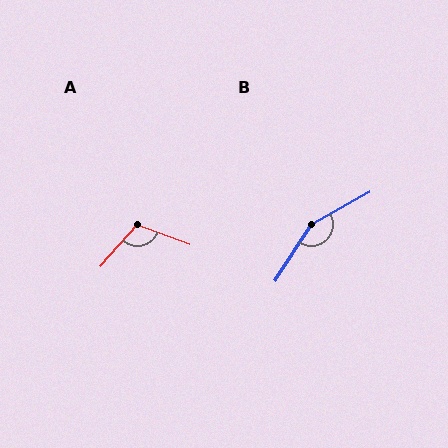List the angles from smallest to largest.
A (111°), B (152°).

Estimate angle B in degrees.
Approximately 152 degrees.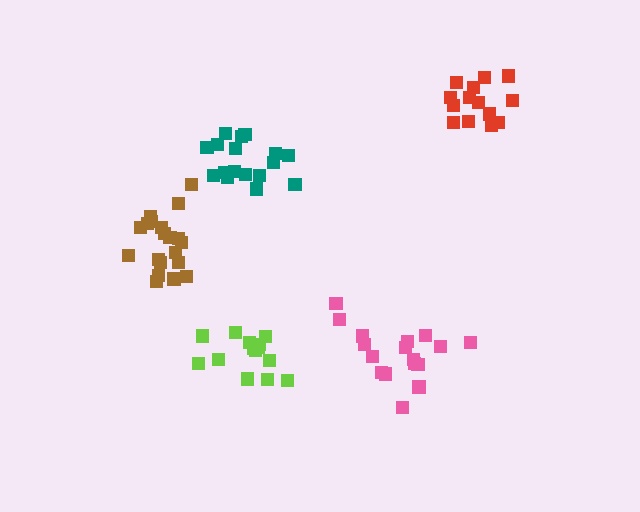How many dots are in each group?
Group 1: 20 dots, Group 2: 14 dots, Group 3: 17 dots, Group 4: 17 dots, Group 5: 15 dots (83 total).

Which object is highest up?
The red cluster is topmost.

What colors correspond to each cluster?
The clusters are colored: brown, lime, pink, teal, red.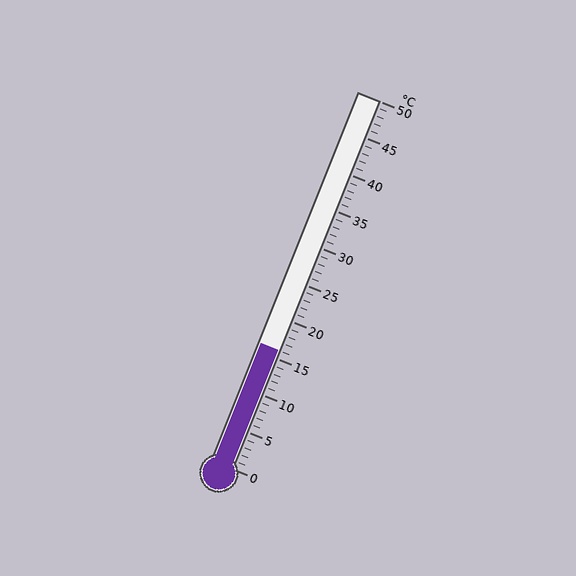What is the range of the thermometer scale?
The thermometer scale ranges from 0°C to 50°C.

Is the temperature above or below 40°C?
The temperature is below 40°C.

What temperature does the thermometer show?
The thermometer shows approximately 16°C.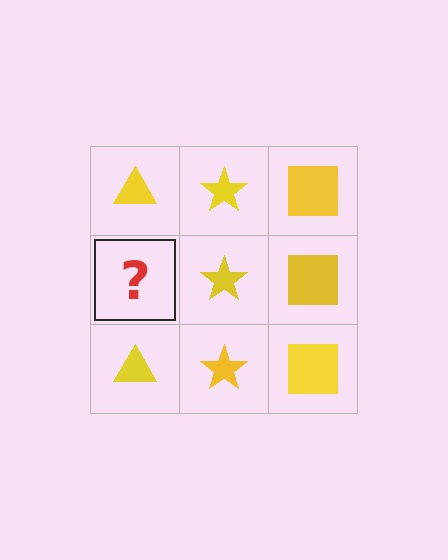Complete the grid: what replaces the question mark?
The question mark should be replaced with a yellow triangle.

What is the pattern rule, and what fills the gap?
The rule is that each column has a consistent shape. The gap should be filled with a yellow triangle.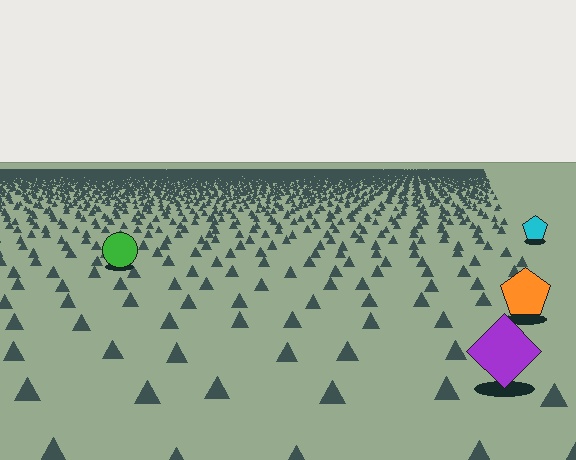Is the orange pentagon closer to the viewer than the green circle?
Yes. The orange pentagon is closer — you can tell from the texture gradient: the ground texture is coarser near it.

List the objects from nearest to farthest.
From nearest to farthest: the purple diamond, the orange pentagon, the green circle, the cyan pentagon.